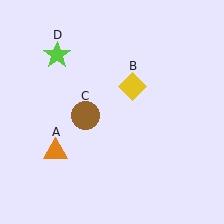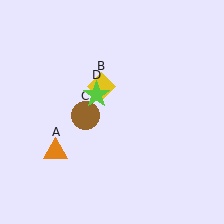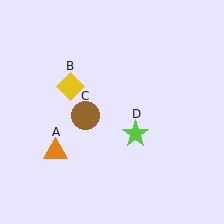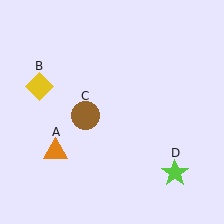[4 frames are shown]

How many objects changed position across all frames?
2 objects changed position: yellow diamond (object B), lime star (object D).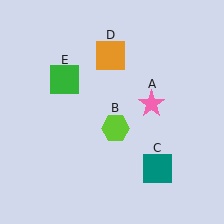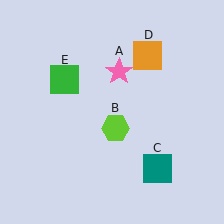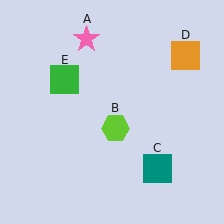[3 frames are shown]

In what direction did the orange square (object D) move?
The orange square (object D) moved right.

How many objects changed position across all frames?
2 objects changed position: pink star (object A), orange square (object D).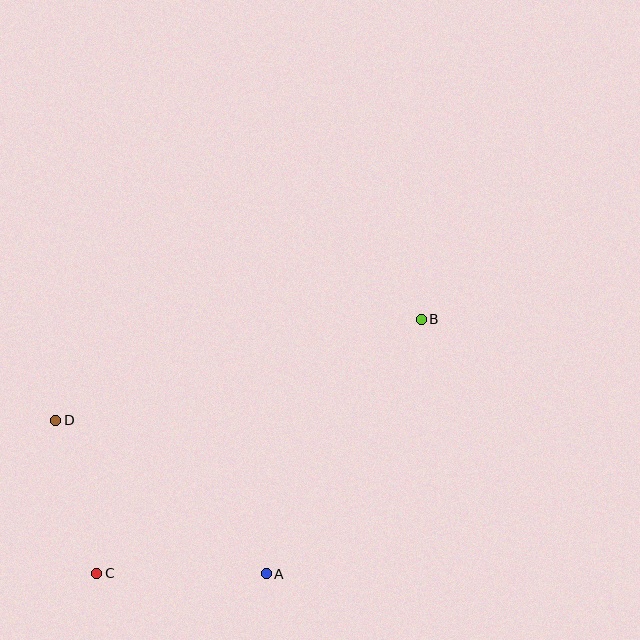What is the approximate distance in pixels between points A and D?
The distance between A and D is approximately 261 pixels.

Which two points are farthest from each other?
Points B and C are farthest from each other.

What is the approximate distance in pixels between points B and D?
The distance between B and D is approximately 379 pixels.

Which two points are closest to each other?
Points C and D are closest to each other.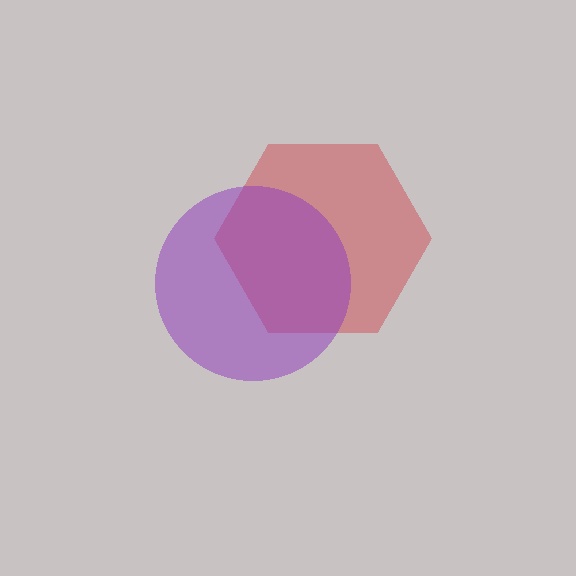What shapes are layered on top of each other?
The layered shapes are: a red hexagon, a purple circle.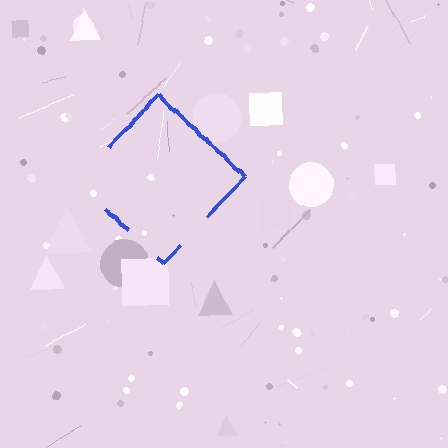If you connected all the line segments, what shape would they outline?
They would outline a diamond.